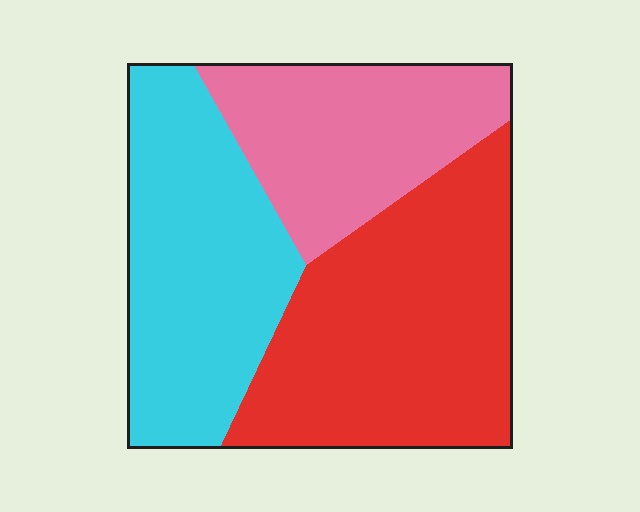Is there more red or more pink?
Red.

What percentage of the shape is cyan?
Cyan covers roughly 35% of the shape.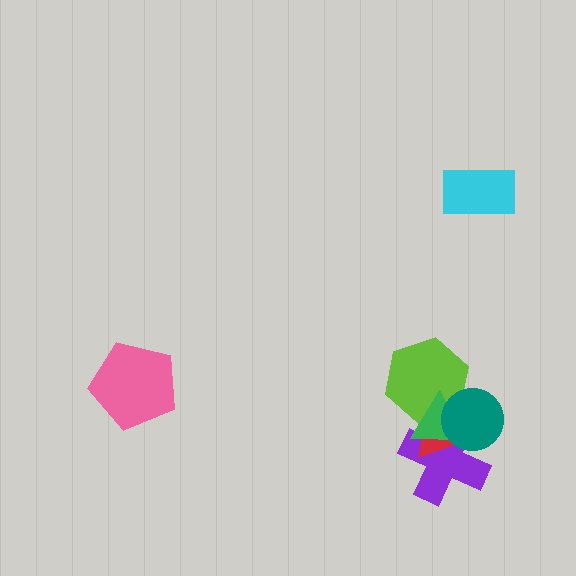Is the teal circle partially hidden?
No, no other shape covers it.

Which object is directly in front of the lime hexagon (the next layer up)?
The green triangle is directly in front of the lime hexagon.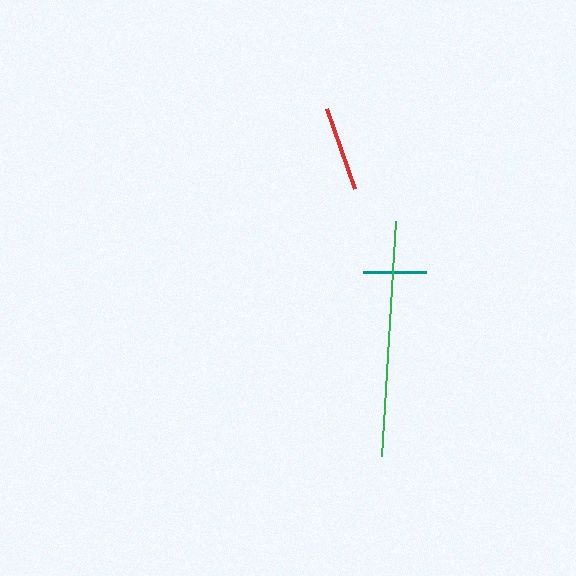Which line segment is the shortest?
The teal line is the shortest at approximately 62 pixels.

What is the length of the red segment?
The red segment is approximately 84 pixels long.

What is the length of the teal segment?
The teal segment is approximately 62 pixels long.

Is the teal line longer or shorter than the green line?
The green line is longer than the teal line.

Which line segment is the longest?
The green line is the longest at approximately 236 pixels.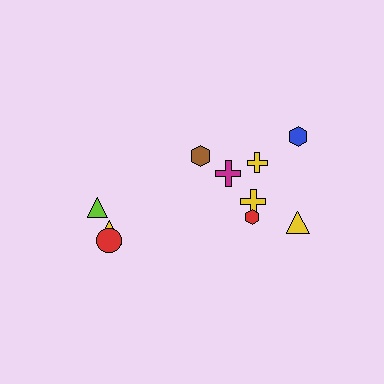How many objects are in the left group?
There are 3 objects.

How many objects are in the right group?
There are 7 objects.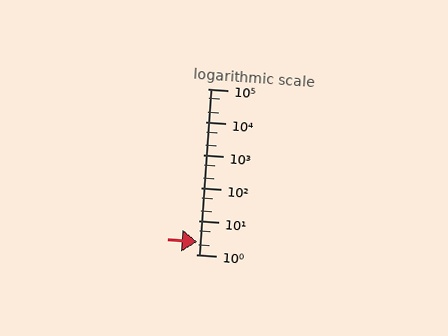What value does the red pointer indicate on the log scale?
The pointer indicates approximately 2.3.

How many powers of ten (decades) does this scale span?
The scale spans 5 decades, from 1 to 100000.